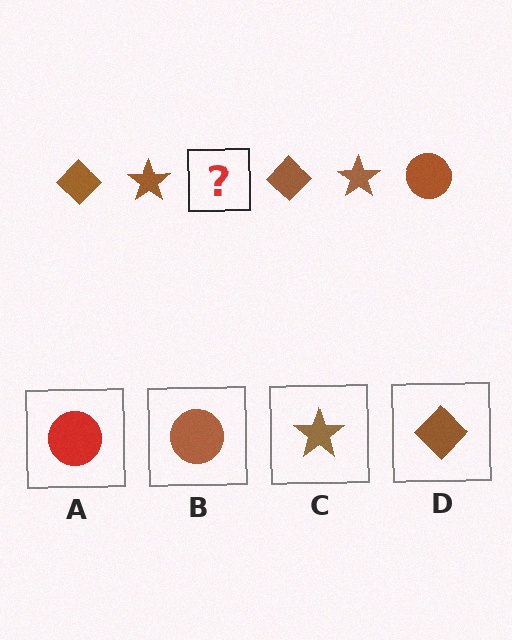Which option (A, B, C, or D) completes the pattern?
B.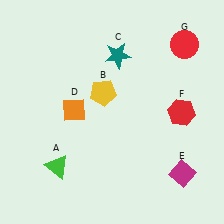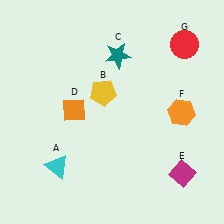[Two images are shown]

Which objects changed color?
A changed from green to cyan. F changed from red to orange.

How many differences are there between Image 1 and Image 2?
There are 2 differences between the two images.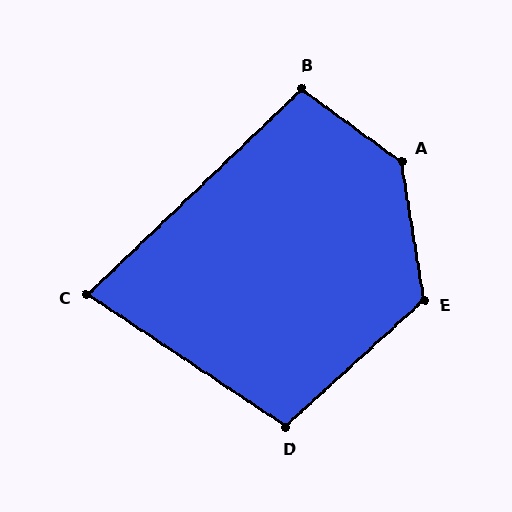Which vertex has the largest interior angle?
A, at approximately 135 degrees.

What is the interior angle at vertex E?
Approximately 123 degrees (obtuse).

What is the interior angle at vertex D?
Approximately 104 degrees (obtuse).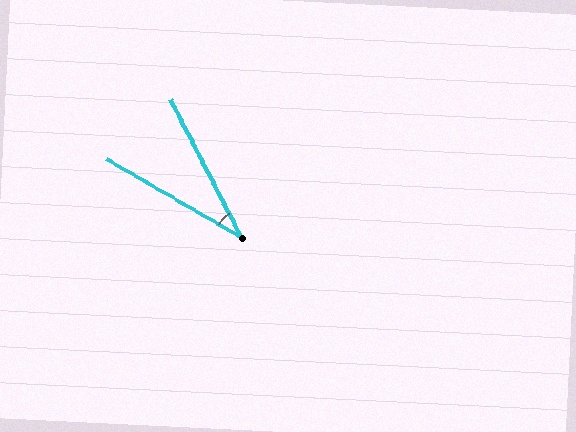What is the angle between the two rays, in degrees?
Approximately 33 degrees.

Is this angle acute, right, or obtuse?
It is acute.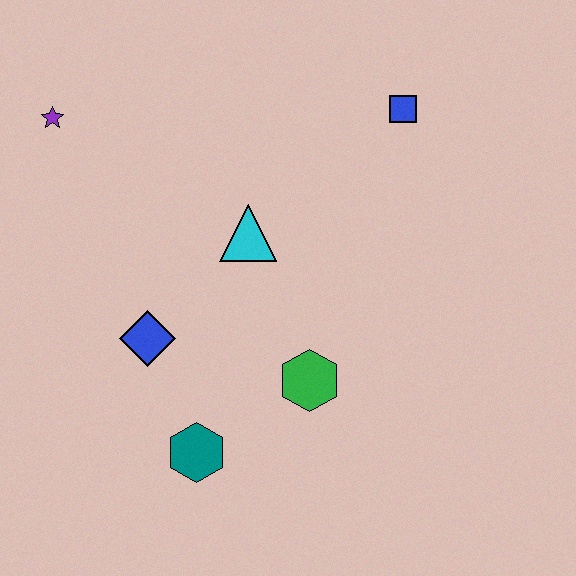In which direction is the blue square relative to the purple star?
The blue square is to the right of the purple star.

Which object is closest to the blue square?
The cyan triangle is closest to the blue square.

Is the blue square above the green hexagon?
Yes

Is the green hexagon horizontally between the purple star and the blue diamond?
No